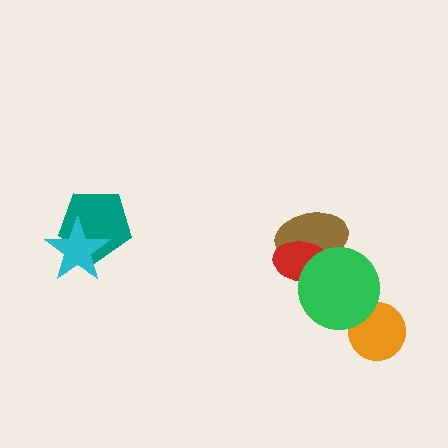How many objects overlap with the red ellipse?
2 objects overlap with the red ellipse.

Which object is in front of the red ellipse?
The green circle is in front of the red ellipse.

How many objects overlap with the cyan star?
1 object overlaps with the cyan star.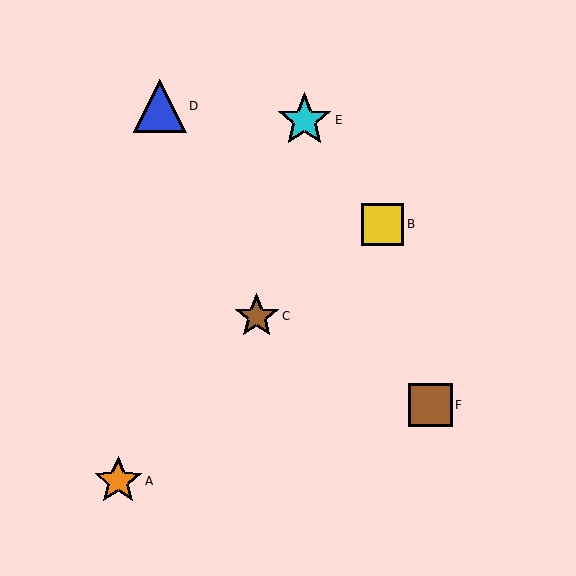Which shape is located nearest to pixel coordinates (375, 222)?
The yellow square (labeled B) at (383, 224) is nearest to that location.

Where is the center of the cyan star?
The center of the cyan star is at (304, 120).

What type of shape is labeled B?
Shape B is a yellow square.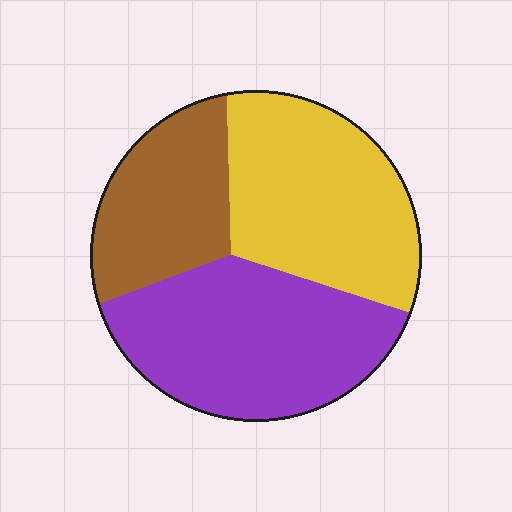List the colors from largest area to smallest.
From largest to smallest: purple, yellow, brown.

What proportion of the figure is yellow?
Yellow takes up between a quarter and a half of the figure.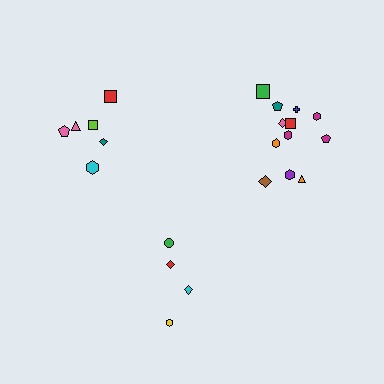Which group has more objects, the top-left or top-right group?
The top-right group.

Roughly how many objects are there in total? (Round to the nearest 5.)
Roughly 20 objects in total.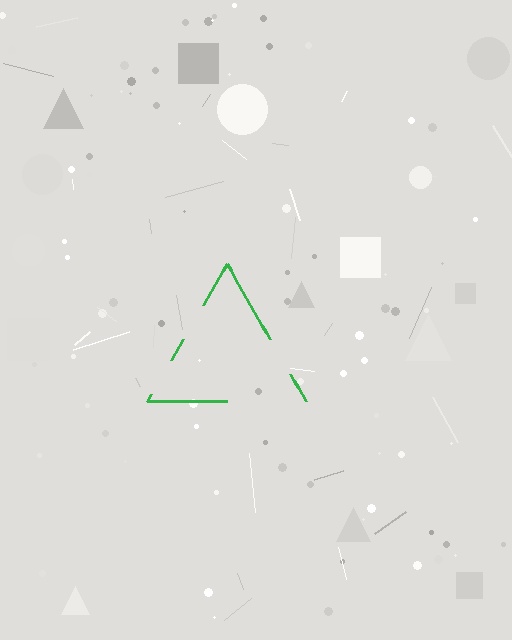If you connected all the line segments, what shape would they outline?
They would outline a triangle.